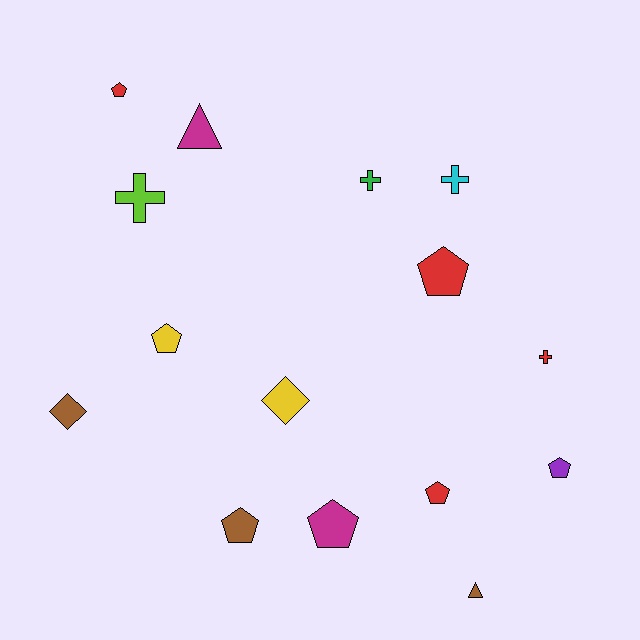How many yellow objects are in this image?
There are 2 yellow objects.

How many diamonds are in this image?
There are 2 diamonds.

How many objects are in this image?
There are 15 objects.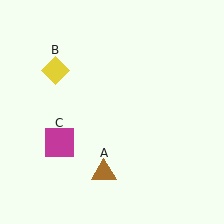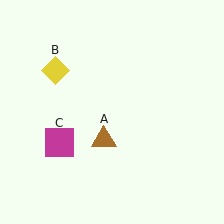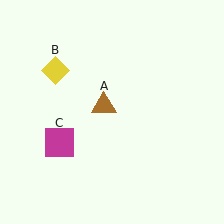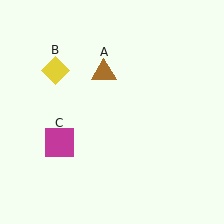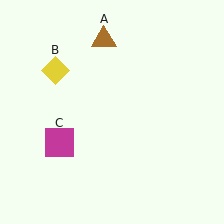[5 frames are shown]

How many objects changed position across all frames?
1 object changed position: brown triangle (object A).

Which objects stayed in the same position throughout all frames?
Yellow diamond (object B) and magenta square (object C) remained stationary.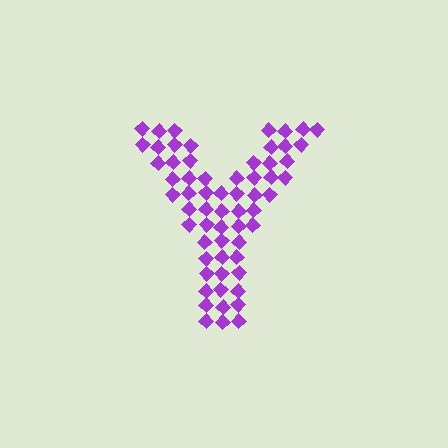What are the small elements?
The small elements are diamonds.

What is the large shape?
The large shape is the letter Y.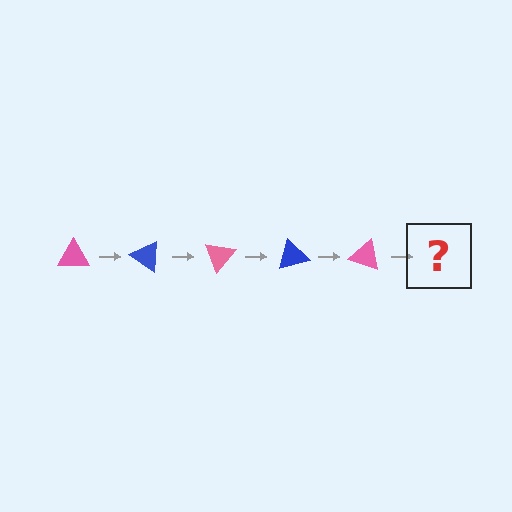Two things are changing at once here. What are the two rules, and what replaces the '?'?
The two rules are that it rotates 35 degrees each step and the color cycles through pink and blue. The '?' should be a blue triangle, rotated 175 degrees from the start.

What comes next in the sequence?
The next element should be a blue triangle, rotated 175 degrees from the start.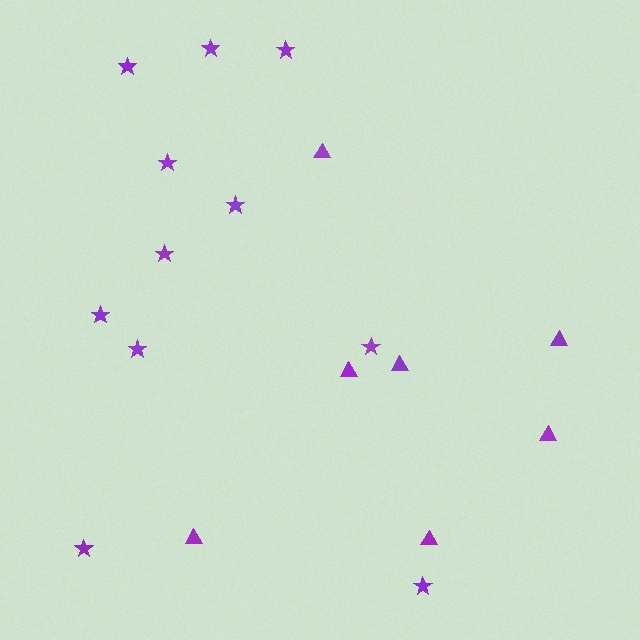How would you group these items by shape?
There are 2 groups: one group of stars (11) and one group of triangles (7).